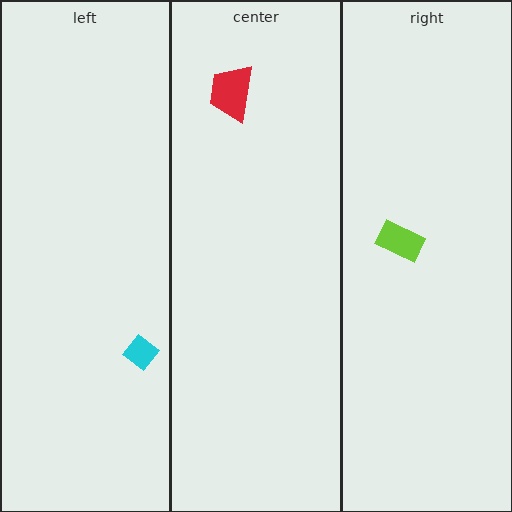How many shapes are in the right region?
1.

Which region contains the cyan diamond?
The left region.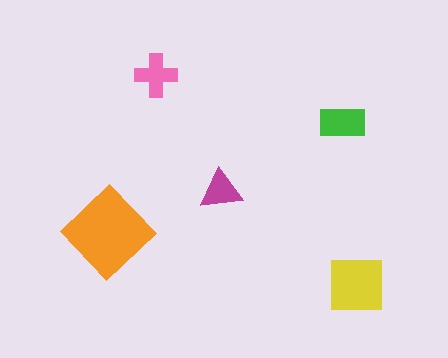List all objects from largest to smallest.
The orange diamond, the yellow square, the green rectangle, the pink cross, the magenta triangle.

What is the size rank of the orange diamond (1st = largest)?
1st.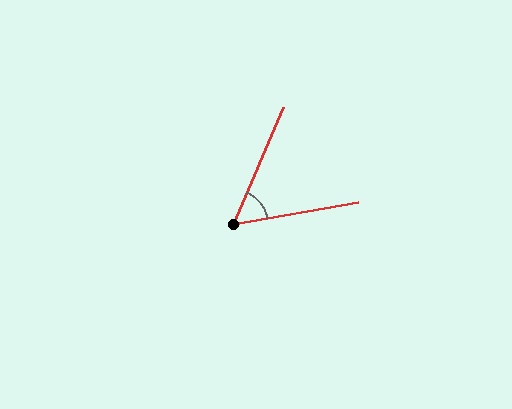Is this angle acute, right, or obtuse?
It is acute.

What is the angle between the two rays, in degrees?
Approximately 57 degrees.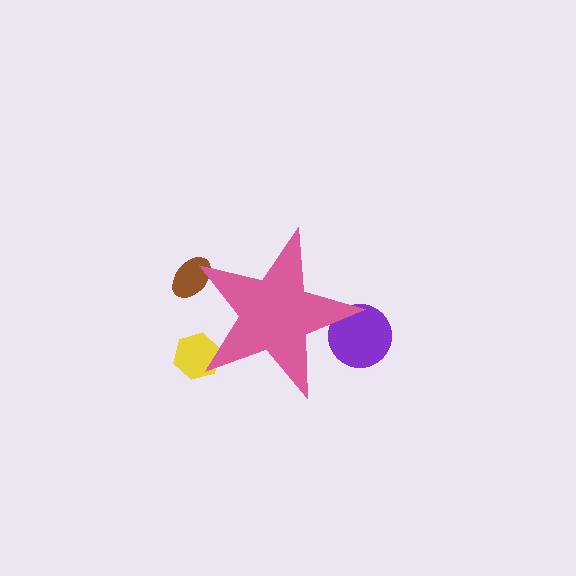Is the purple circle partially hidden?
Yes, the purple circle is partially hidden behind the pink star.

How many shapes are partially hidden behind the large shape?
3 shapes are partially hidden.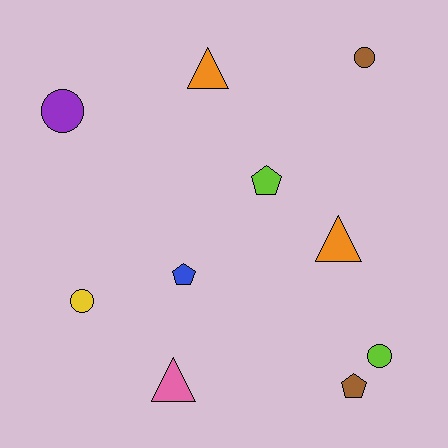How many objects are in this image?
There are 10 objects.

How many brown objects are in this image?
There are 2 brown objects.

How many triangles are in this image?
There are 3 triangles.